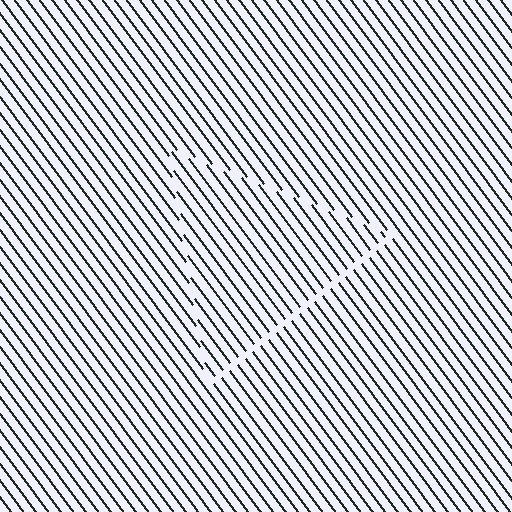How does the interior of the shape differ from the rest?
The interior of the shape contains the same grating, shifted by half a period — the contour is defined by the phase discontinuity where line-ends from the inner and outer gratings abut.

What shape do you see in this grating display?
An illusory triangle. The interior of the shape contains the same grating, shifted by half a period — the contour is defined by the phase discontinuity where line-ends from the inner and outer gratings abut.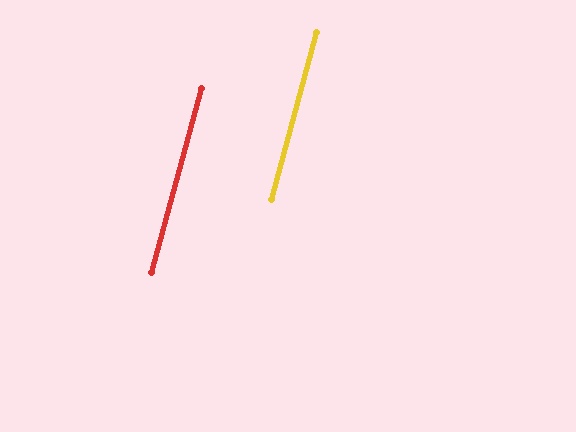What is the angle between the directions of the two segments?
Approximately 0 degrees.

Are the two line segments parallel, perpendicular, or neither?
Parallel — their directions differ by only 0.1°.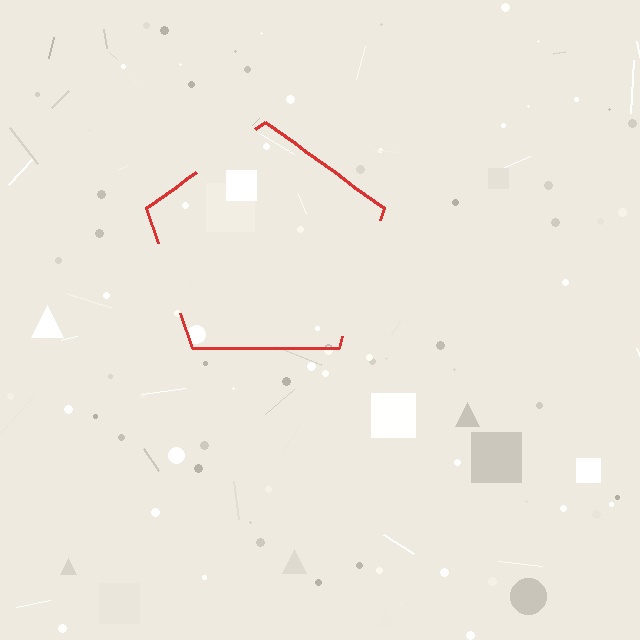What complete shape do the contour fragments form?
The contour fragments form a pentagon.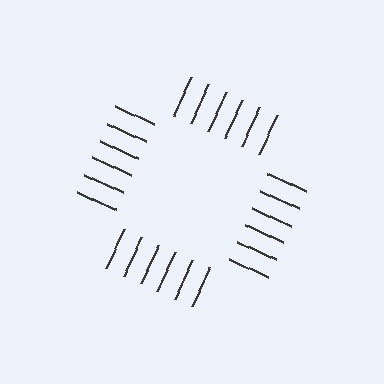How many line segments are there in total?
24 — 6 along each of the 4 edges.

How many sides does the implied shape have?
4 sides — the line-ends trace a square.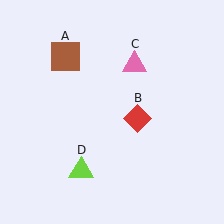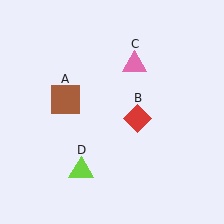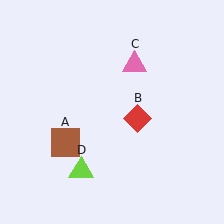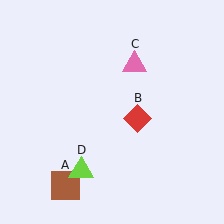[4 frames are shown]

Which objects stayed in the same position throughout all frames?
Red diamond (object B) and pink triangle (object C) and lime triangle (object D) remained stationary.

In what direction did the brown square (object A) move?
The brown square (object A) moved down.